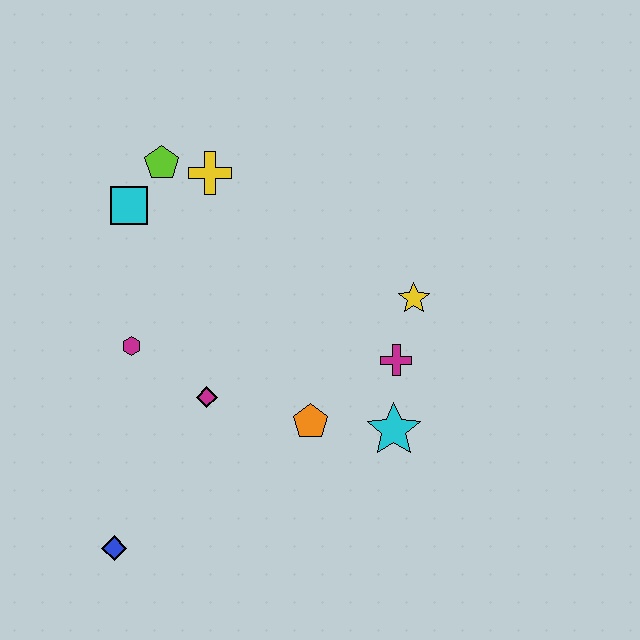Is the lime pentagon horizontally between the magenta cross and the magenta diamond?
No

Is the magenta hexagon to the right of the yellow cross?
No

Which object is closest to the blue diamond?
The magenta diamond is closest to the blue diamond.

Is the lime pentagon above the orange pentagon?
Yes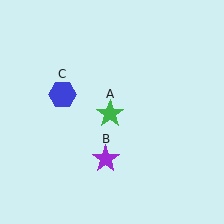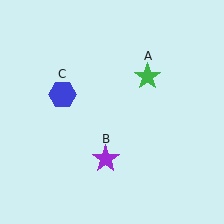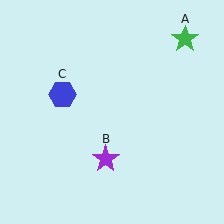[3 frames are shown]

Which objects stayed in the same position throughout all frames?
Purple star (object B) and blue hexagon (object C) remained stationary.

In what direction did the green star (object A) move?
The green star (object A) moved up and to the right.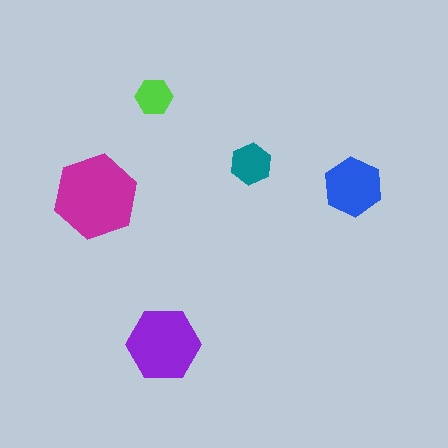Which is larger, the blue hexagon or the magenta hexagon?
The magenta one.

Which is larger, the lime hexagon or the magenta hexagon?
The magenta one.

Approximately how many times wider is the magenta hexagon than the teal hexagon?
About 2 times wider.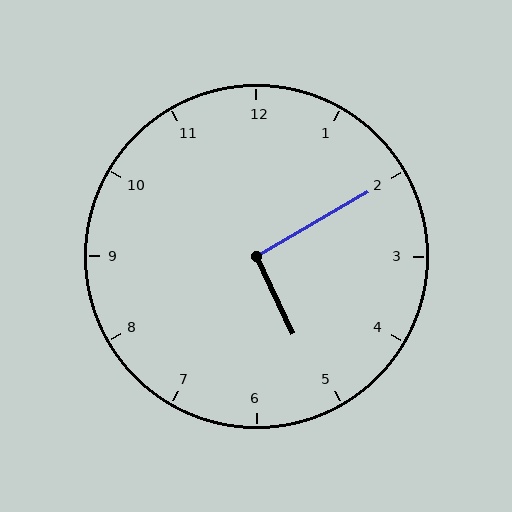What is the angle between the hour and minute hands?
Approximately 95 degrees.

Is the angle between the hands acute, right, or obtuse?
It is right.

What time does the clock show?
5:10.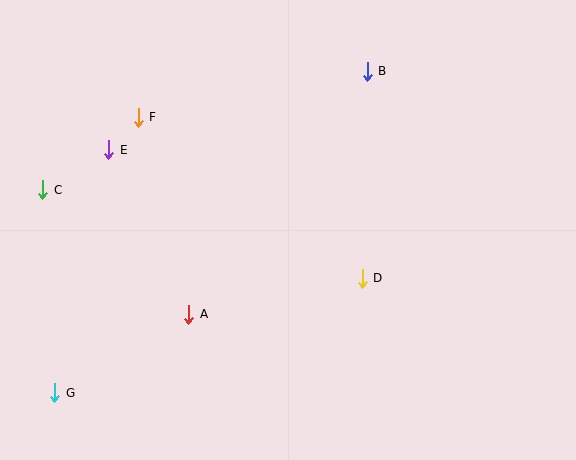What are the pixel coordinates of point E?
Point E is at (109, 150).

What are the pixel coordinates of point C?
Point C is at (42, 190).